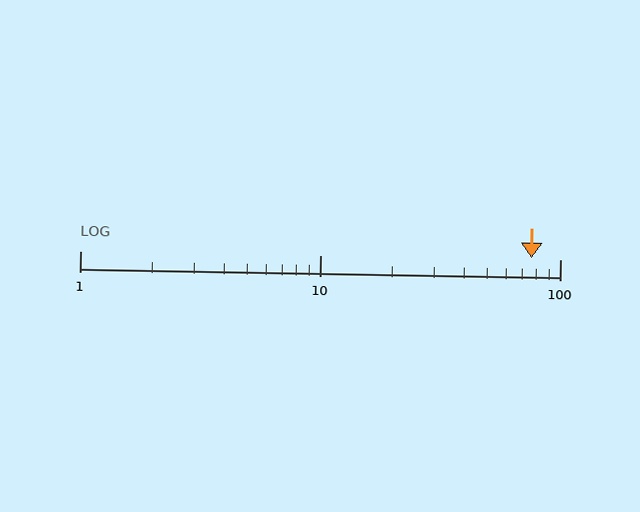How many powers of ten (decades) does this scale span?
The scale spans 2 decades, from 1 to 100.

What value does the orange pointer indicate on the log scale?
The pointer indicates approximately 76.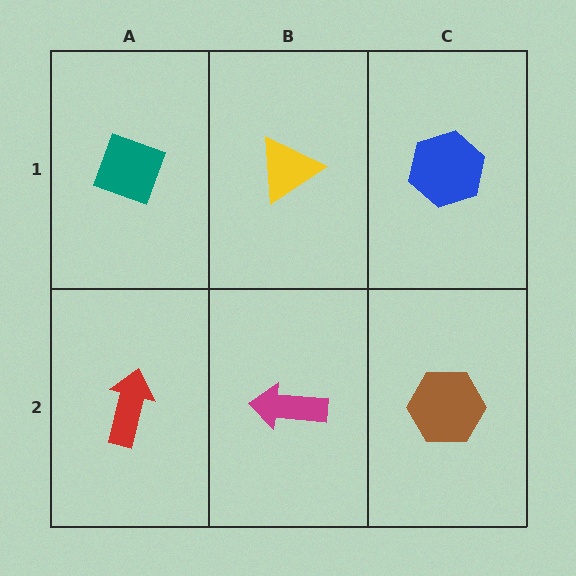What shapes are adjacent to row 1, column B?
A magenta arrow (row 2, column B), a teal diamond (row 1, column A), a blue hexagon (row 1, column C).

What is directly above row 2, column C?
A blue hexagon.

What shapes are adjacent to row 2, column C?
A blue hexagon (row 1, column C), a magenta arrow (row 2, column B).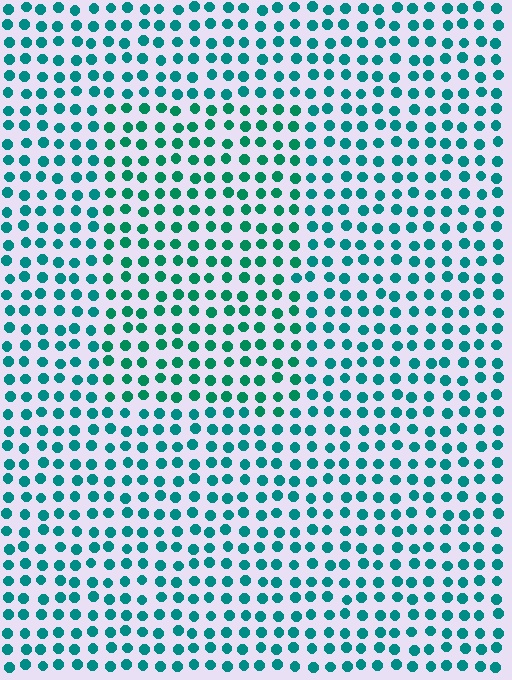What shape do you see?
I see a rectangle.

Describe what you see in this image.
The image is filled with small teal elements in a uniform arrangement. A rectangle-shaped region is visible where the elements are tinted to a slightly different hue, forming a subtle color boundary.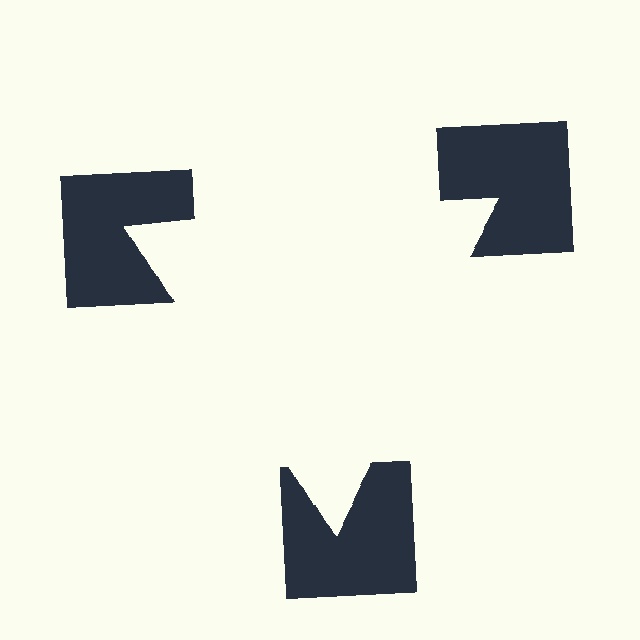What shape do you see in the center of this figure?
An illusory triangle — its edges are inferred from the aligned wedge cuts in the notched squares, not physically drawn.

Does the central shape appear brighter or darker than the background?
It typically appears slightly brighter than the background, even though no actual brightness change is drawn.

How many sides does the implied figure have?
3 sides.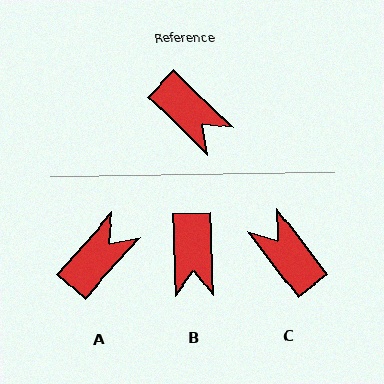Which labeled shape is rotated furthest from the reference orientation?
C, about 172 degrees away.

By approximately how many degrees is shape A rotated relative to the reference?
Approximately 93 degrees counter-clockwise.